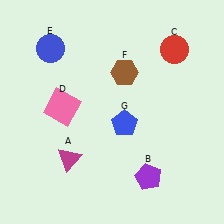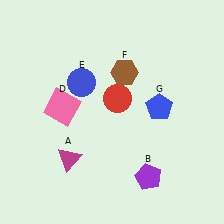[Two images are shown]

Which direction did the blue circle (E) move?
The blue circle (E) moved down.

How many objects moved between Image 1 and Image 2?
3 objects moved between the two images.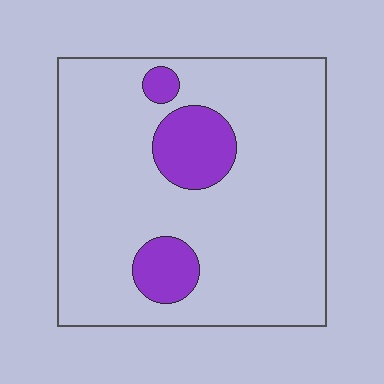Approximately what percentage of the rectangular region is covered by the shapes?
Approximately 15%.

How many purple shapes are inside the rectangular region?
3.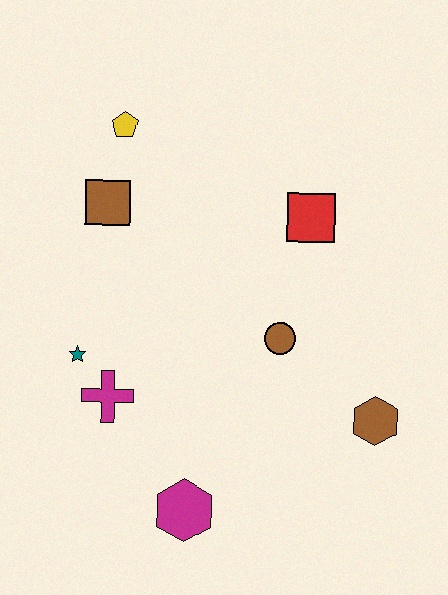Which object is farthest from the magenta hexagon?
The yellow pentagon is farthest from the magenta hexagon.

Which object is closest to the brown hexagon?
The brown circle is closest to the brown hexagon.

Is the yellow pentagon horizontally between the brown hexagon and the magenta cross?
Yes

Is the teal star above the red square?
No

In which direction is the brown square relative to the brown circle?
The brown square is to the left of the brown circle.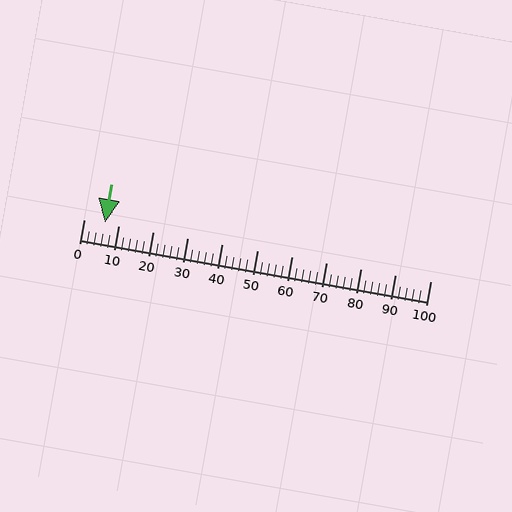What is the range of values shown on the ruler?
The ruler shows values from 0 to 100.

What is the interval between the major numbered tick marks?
The major tick marks are spaced 10 units apart.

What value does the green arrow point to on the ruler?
The green arrow points to approximately 6.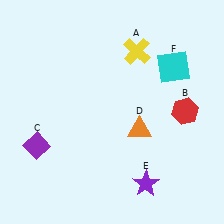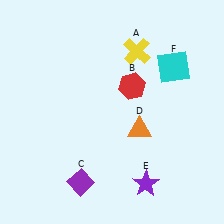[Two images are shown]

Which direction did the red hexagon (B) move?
The red hexagon (B) moved left.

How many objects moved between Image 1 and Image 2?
2 objects moved between the two images.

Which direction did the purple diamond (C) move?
The purple diamond (C) moved right.